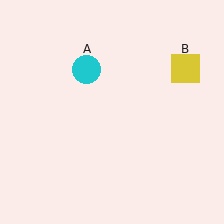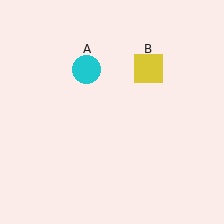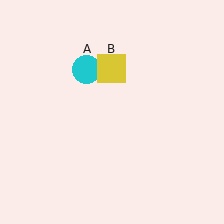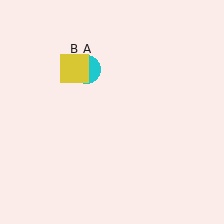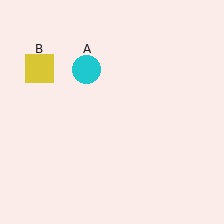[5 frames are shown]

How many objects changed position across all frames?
1 object changed position: yellow square (object B).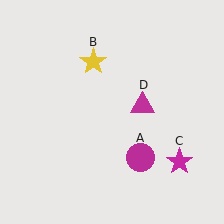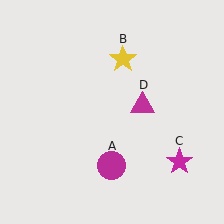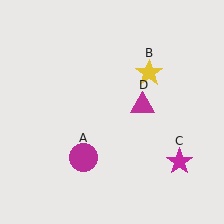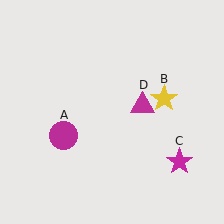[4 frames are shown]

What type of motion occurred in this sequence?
The magenta circle (object A), yellow star (object B) rotated clockwise around the center of the scene.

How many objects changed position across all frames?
2 objects changed position: magenta circle (object A), yellow star (object B).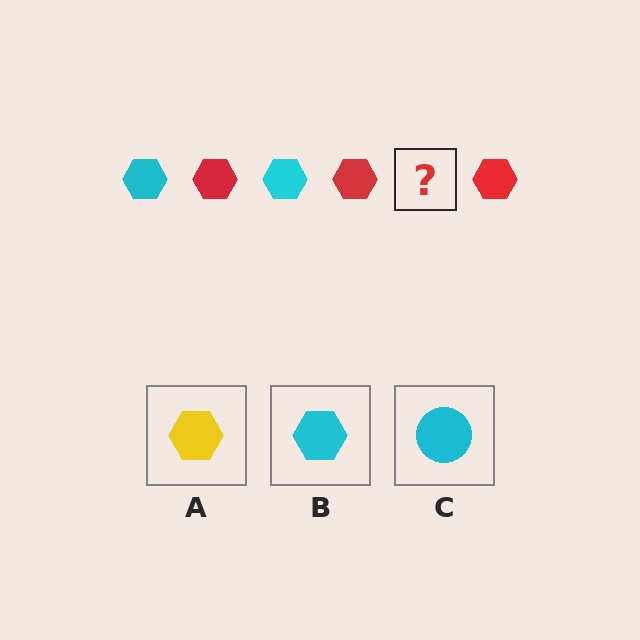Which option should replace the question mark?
Option B.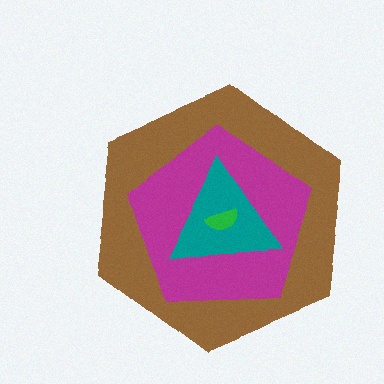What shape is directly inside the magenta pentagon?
The teal triangle.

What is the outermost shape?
The brown hexagon.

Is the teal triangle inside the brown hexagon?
Yes.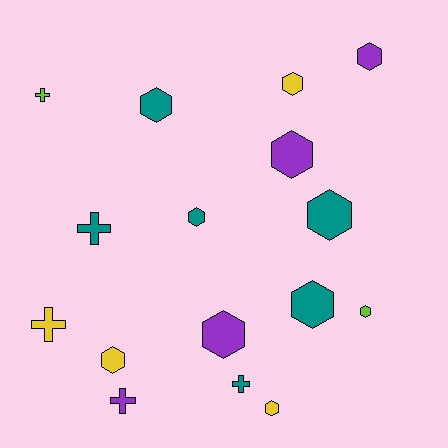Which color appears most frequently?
Teal, with 6 objects.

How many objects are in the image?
There are 16 objects.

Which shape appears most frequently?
Hexagon, with 11 objects.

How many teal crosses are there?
There are 2 teal crosses.